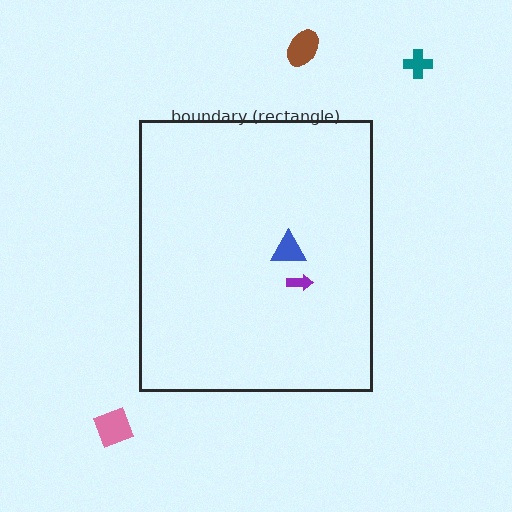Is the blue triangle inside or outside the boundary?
Inside.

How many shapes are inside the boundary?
2 inside, 3 outside.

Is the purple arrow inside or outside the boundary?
Inside.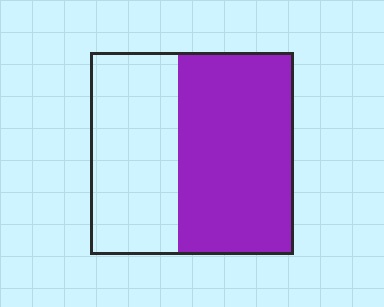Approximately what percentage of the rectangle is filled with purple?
Approximately 55%.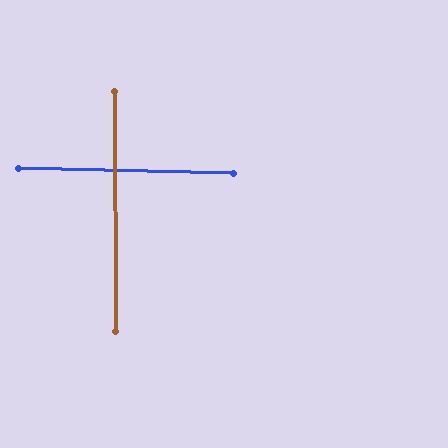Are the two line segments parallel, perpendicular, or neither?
Perpendicular — they meet at approximately 88°.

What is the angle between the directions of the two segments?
Approximately 88 degrees.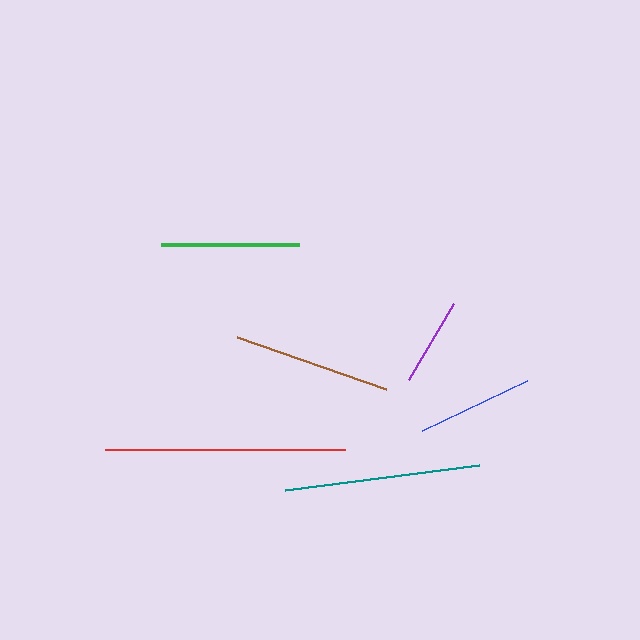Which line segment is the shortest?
The purple line is the shortest at approximately 88 pixels.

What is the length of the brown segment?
The brown segment is approximately 158 pixels long.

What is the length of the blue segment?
The blue segment is approximately 116 pixels long.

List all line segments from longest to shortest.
From longest to shortest: red, teal, brown, green, blue, purple.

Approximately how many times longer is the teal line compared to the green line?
The teal line is approximately 1.4 times the length of the green line.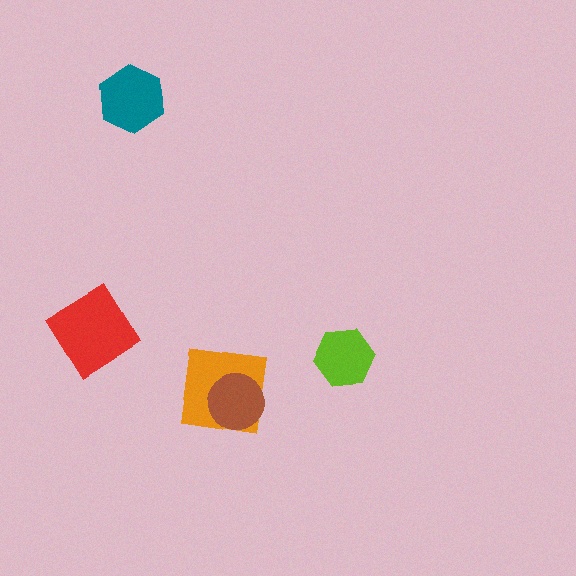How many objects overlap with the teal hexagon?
0 objects overlap with the teal hexagon.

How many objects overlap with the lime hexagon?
0 objects overlap with the lime hexagon.